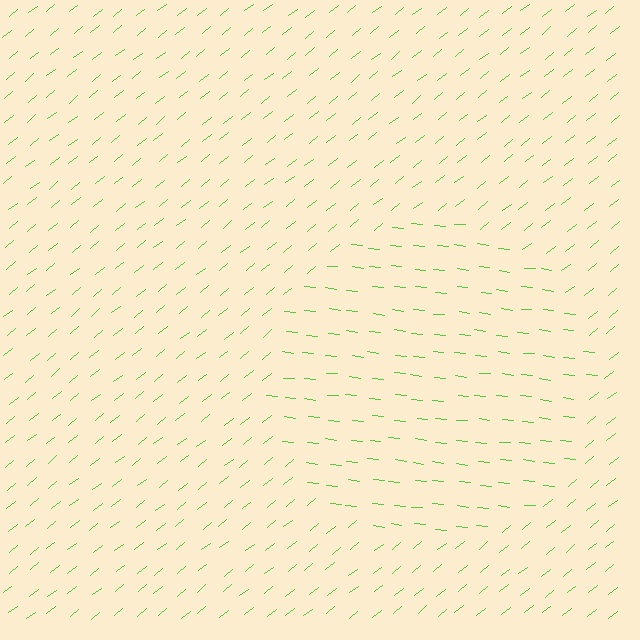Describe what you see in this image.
The image is filled with small lime line segments. A circle region in the image has lines oriented differently from the surrounding lines, creating a visible texture boundary.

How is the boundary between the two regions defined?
The boundary is defined purely by a change in line orientation (approximately 45 degrees difference). All lines are the same color and thickness.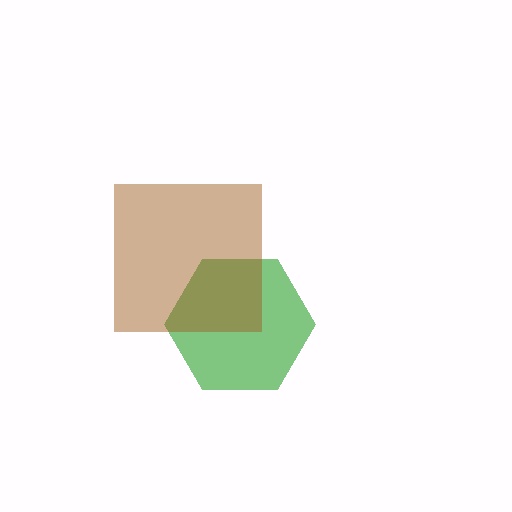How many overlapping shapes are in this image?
There are 2 overlapping shapes in the image.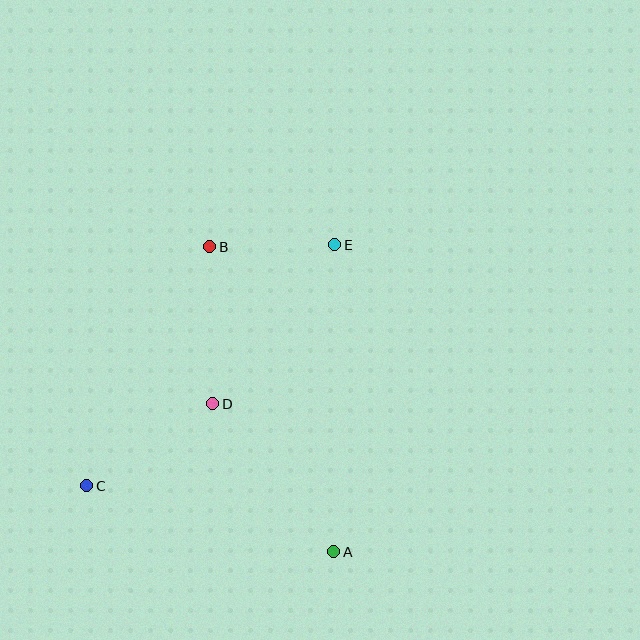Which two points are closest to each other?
Points B and E are closest to each other.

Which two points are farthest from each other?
Points C and E are farthest from each other.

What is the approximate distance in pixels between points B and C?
The distance between B and C is approximately 269 pixels.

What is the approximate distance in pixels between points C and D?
The distance between C and D is approximately 151 pixels.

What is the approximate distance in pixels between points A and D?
The distance between A and D is approximately 191 pixels.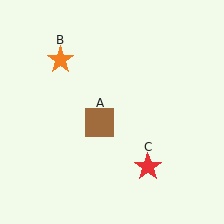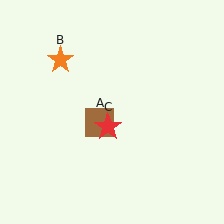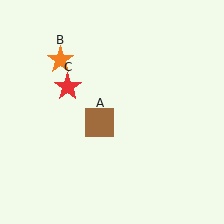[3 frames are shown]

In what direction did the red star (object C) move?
The red star (object C) moved up and to the left.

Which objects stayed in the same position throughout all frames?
Brown square (object A) and orange star (object B) remained stationary.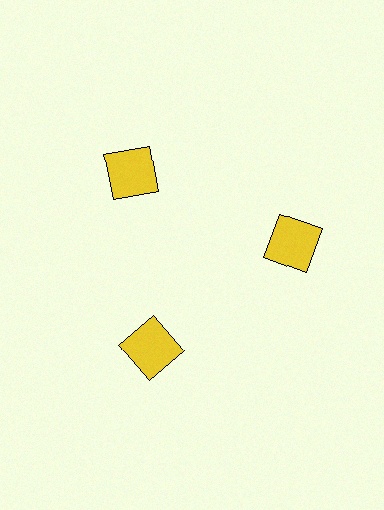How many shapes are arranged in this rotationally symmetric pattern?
There are 3 shapes, arranged in 3 groups of 1.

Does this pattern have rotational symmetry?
Yes, this pattern has 3-fold rotational symmetry. It looks the same after rotating 120 degrees around the center.